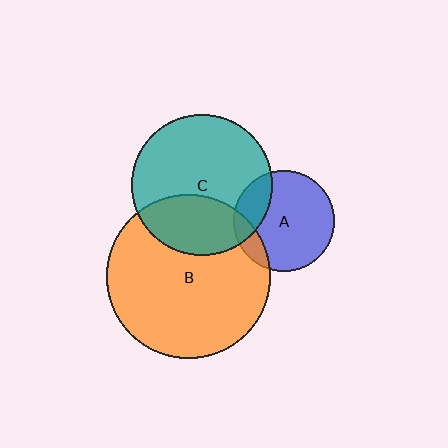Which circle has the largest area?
Circle B (orange).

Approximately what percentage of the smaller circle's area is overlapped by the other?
Approximately 15%.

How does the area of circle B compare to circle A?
Approximately 2.7 times.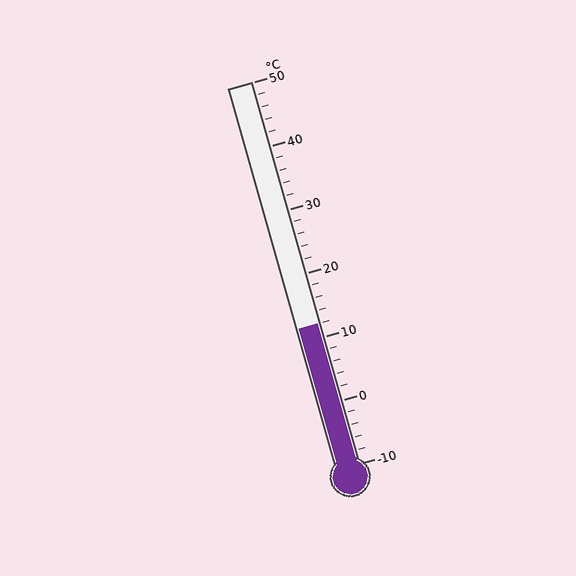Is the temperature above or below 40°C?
The temperature is below 40°C.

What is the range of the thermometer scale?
The thermometer scale ranges from -10°C to 50°C.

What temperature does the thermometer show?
The thermometer shows approximately 12°C.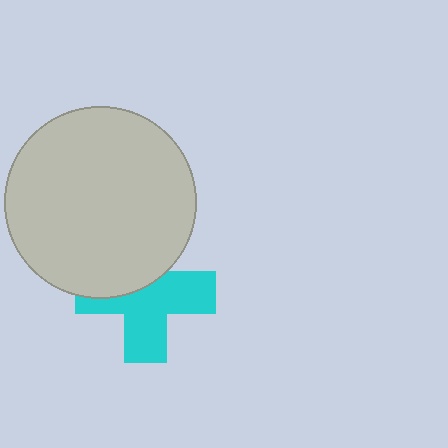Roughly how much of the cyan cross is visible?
About half of it is visible (roughly 60%).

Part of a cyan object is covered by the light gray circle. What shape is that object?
It is a cross.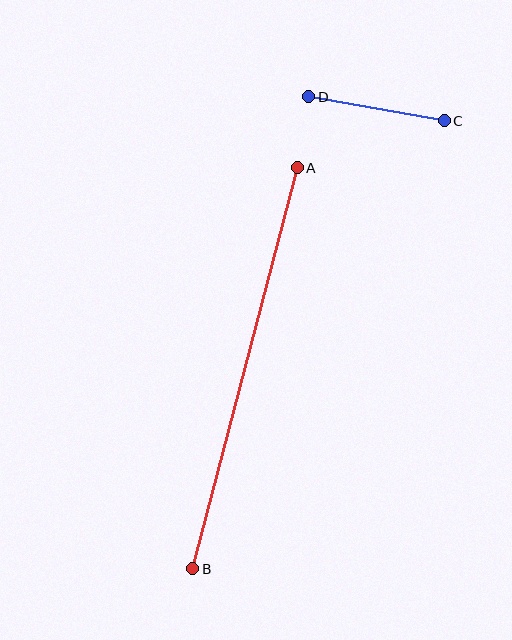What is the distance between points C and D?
The distance is approximately 137 pixels.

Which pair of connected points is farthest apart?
Points A and B are farthest apart.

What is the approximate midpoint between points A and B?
The midpoint is at approximately (245, 368) pixels.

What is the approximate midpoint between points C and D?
The midpoint is at approximately (376, 109) pixels.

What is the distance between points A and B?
The distance is approximately 414 pixels.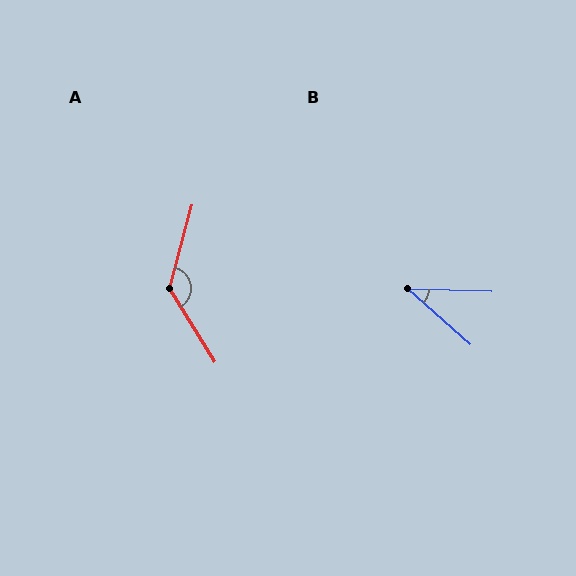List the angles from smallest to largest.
B (40°), A (133°).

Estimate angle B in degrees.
Approximately 40 degrees.